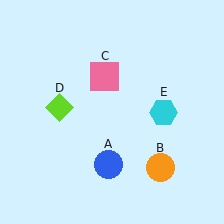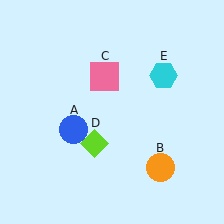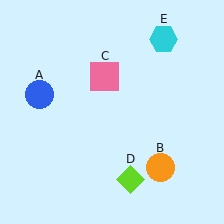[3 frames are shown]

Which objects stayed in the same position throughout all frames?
Orange circle (object B) and pink square (object C) remained stationary.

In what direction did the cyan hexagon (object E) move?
The cyan hexagon (object E) moved up.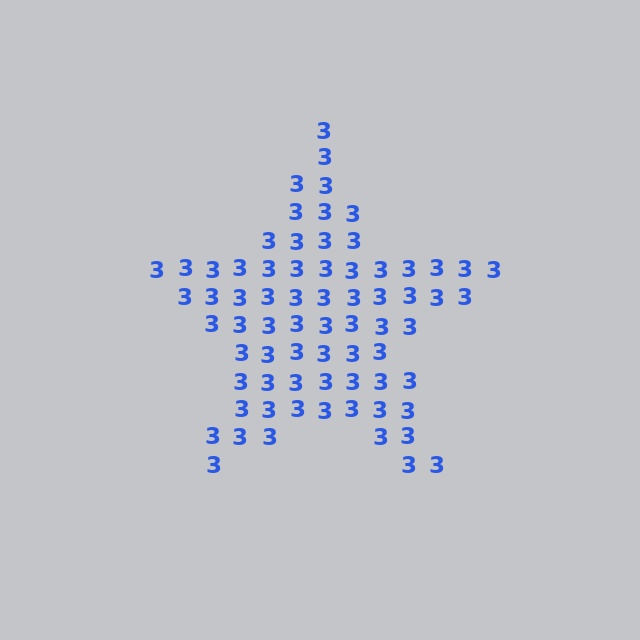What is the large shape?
The large shape is a star.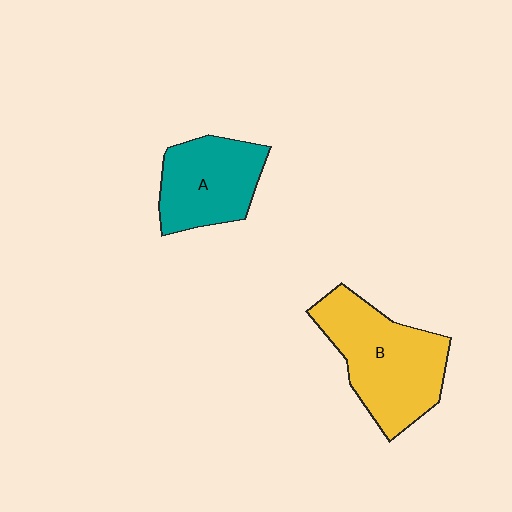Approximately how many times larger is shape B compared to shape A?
Approximately 1.4 times.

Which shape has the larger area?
Shape B (yellow).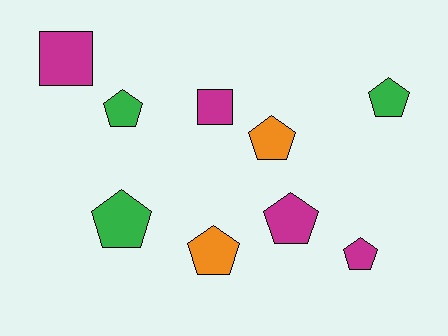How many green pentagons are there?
There are 3 green pentagons.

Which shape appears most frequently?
Pentagon, with 7 objects.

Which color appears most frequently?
Magenta, with 4 objects.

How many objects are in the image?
There are 9 objects.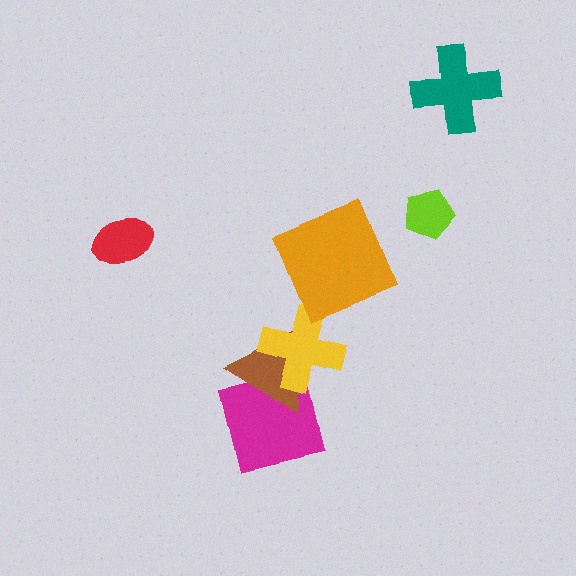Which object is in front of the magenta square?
The brown triangle is in front of the magenta square.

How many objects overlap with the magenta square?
1 object overlaps with the magenta square.